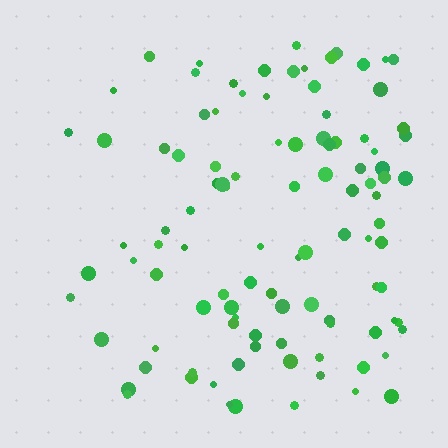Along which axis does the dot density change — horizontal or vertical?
Horizontal.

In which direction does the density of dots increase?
From left to right, with the right side densest.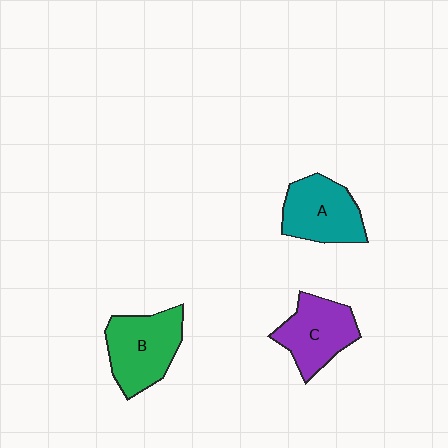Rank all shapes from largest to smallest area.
From largest to smallest: B (green), A (teal), C (purple).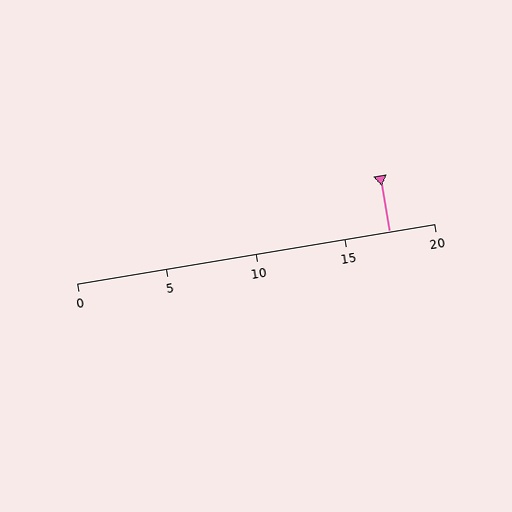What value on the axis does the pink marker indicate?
The marker indicates approximately 17.5.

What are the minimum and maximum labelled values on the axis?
The axis runs from 0 to 20.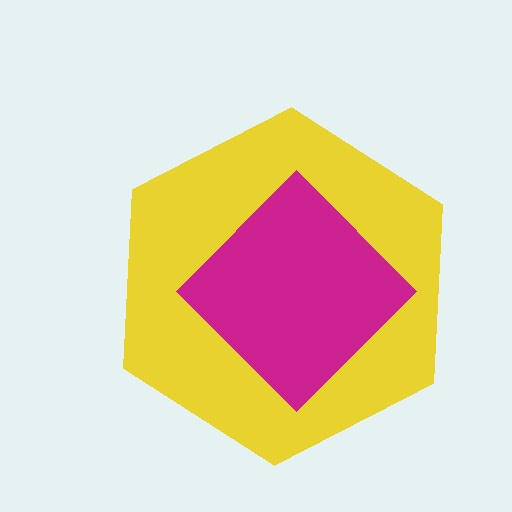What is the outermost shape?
The yellow hexagon.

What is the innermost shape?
The magenta diamond.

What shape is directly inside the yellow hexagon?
The magenta diamond.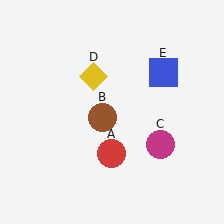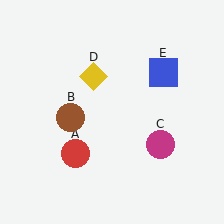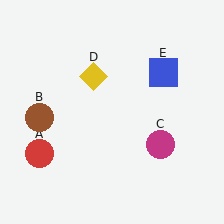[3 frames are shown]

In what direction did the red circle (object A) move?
The red circle (object A) moved left.